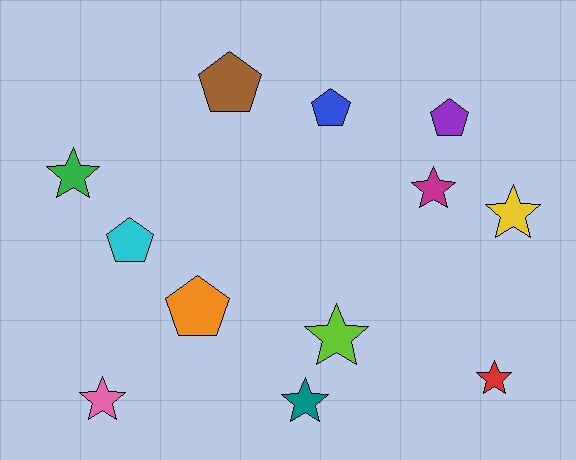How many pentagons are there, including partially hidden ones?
There are 5 pentagons.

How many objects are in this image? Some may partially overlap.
There are 12 objects.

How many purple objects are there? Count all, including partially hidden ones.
There is 1 purple object.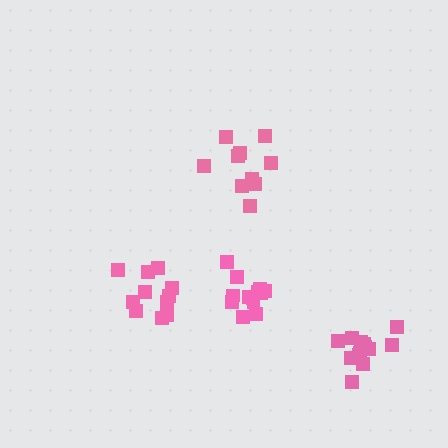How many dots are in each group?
Group 1: 11 dots, Group 2: 14 dots, Group 3: 10 dots, Group 4: 13 dots (48 total).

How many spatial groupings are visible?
There are 4 spatial groupings.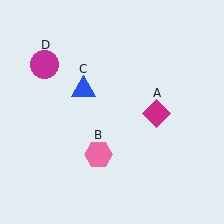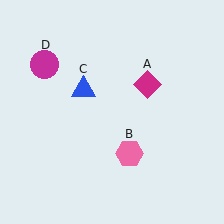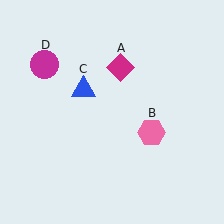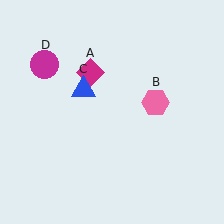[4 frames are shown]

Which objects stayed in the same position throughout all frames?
Blue triangle (object C) and magenta circle (object D) remained stationary.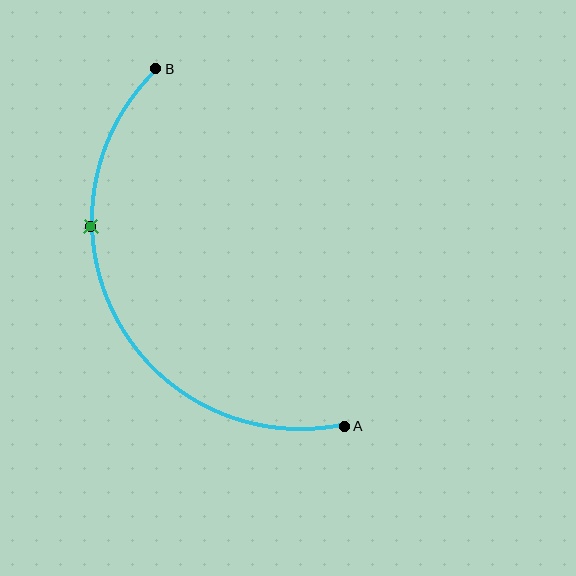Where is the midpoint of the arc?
The arc midpoint is the point on the curve farthest from the straight line joining A and B. It sits to the left of that line.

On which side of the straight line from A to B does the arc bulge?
The arc bulges to the left of the straight line connecting A and B.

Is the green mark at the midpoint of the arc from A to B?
No. The green mark lies on the arc but is closer to endpoint B. The arc midpoint would be at the point on the curve equidistant along the arc from both A and B.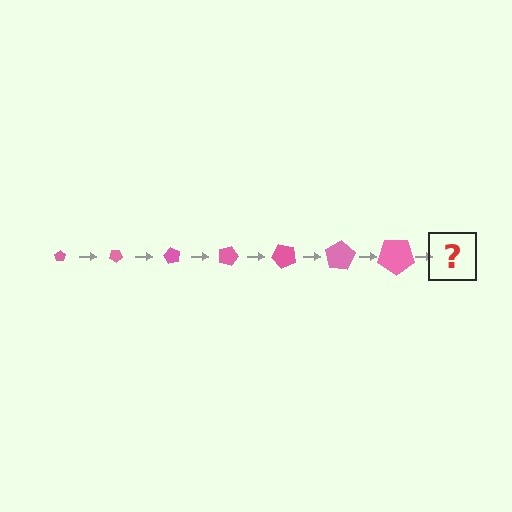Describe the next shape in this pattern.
It should be a pentagon, larger than the previous one and rotated 210 degrees from the start.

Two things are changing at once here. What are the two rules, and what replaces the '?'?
The two rules are that the pentagon grows larger each step and it rotates 30 degrees each step. The '?' should be a pentagon, larger than the previous one and rotated 210 degrees from the start.